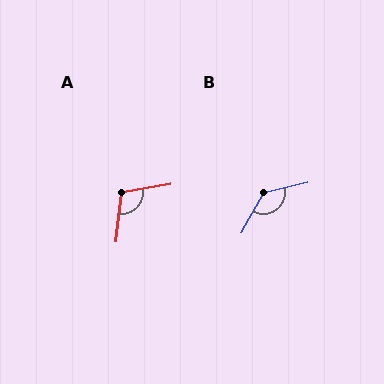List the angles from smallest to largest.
A (105°), B (132°).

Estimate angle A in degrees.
Approximately 105 degrees.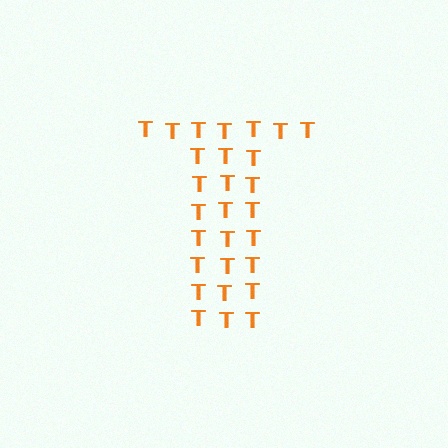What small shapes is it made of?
It is made of small letter T's.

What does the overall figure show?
The overall figure shows the letter T.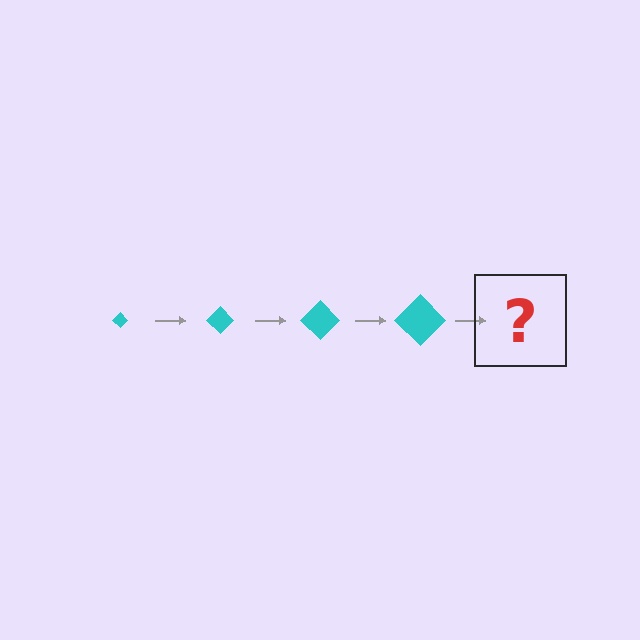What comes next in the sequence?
The next element should be a cyan diamond, larger than the previous one.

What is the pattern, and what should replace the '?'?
The pattern is that the diamond gets progressively larger each step. The '?' should be a cyan diamond, larger than the previous one.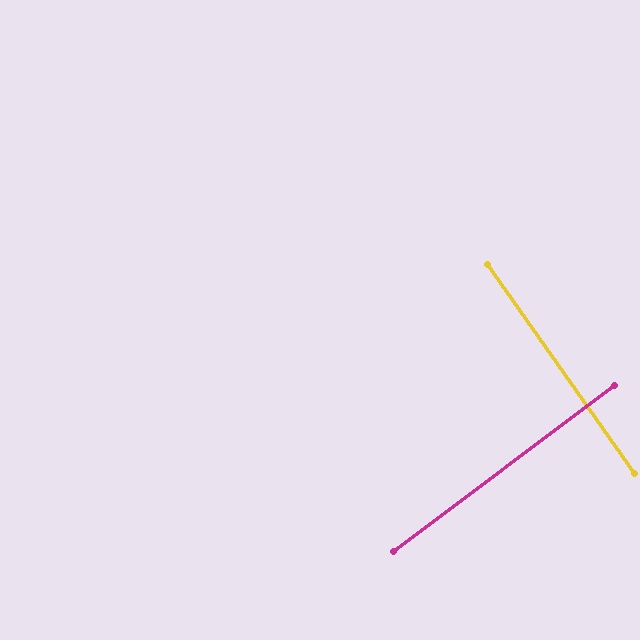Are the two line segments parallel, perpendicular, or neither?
Perpendicular — they meet at approximately 88°.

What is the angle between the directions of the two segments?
Approximately 88 degrees.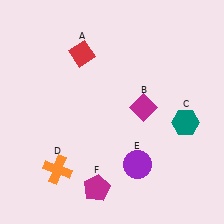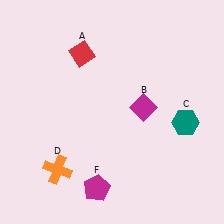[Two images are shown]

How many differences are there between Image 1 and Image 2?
There is 1 difference between the two images.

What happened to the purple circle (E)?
The purple circle (E) was removed in Image 2. It was in the bottom-right area of Image 1.